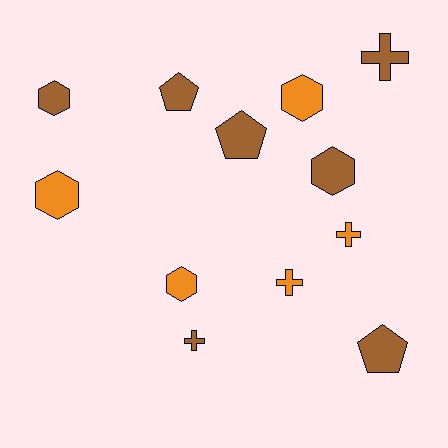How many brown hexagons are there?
There are 2 brown hexagons.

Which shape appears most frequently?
Hexagon, with 5 objects.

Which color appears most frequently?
Brown, with 7 objects.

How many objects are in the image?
There are 12 objects.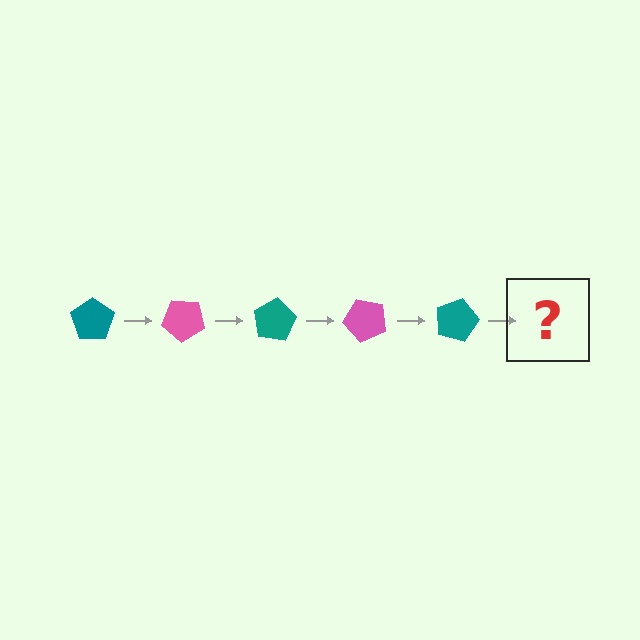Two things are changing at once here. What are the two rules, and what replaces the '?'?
The two rules are that it rotates 40 degrees each step and the color cycles through teal and pink. The '?' should be a pink pentagon, rotated 200 degrees from the start.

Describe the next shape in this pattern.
It should be a pink pentagon, rotated 200 degrees from the start.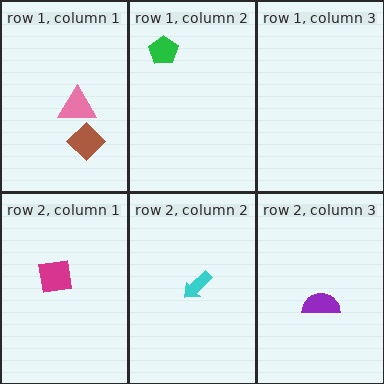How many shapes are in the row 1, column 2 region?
1.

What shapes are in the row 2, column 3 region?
The purple semicircle.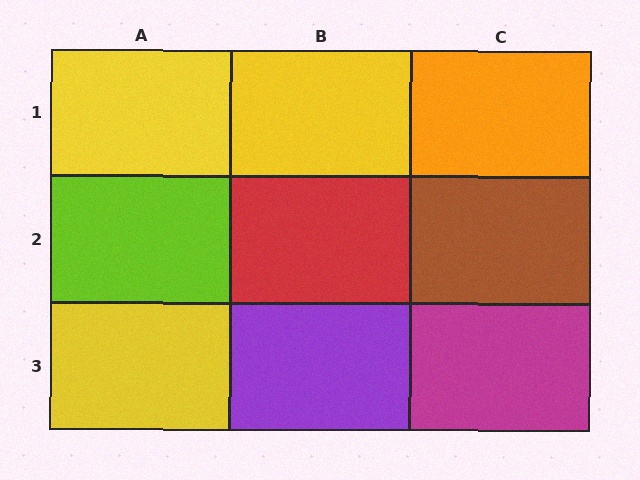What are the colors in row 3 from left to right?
Yellow, purple, magenta.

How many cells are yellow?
3 cells are yellow.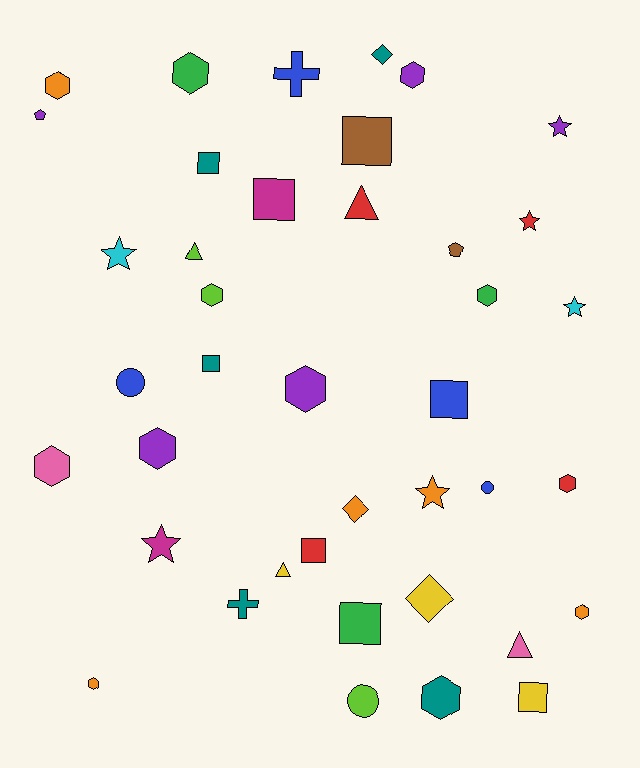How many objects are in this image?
There are 40 objects.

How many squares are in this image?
There are 8 squares.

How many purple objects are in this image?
There are 5 purple objects.